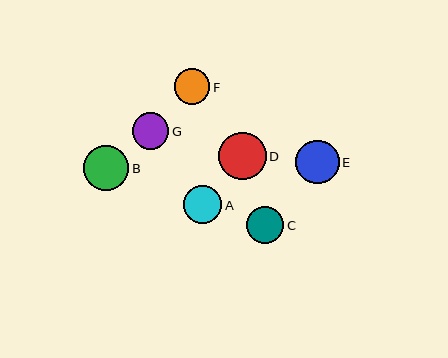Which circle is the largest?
Circle D is the largest with a size of approximately 48 pixels.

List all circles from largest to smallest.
From largest to smallest: D, B, E, A, C, G, F.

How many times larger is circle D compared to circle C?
Circle D is approximately 1.3 times the size of circle C.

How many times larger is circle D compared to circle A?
Circle D is approximately 1.3 times the size of circle A.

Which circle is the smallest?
Circle F is the smallest with a size of approximately 35 pixels.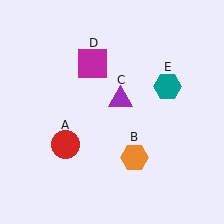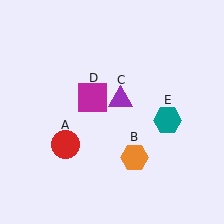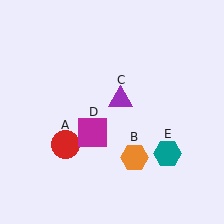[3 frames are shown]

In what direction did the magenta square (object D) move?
The magenta square (object D) moved down.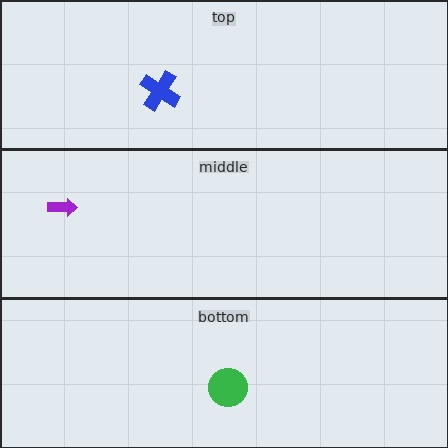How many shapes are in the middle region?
1.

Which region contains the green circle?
The bottom region.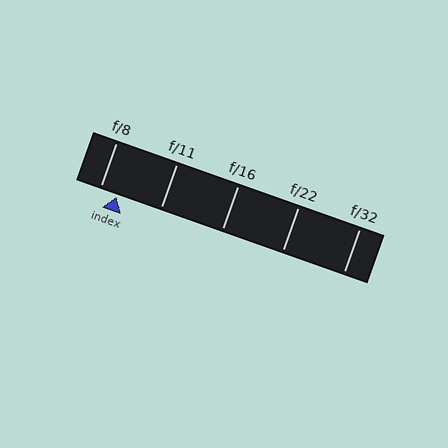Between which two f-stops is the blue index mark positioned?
The index mark is between f/8 and f/11.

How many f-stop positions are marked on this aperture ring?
There are 5 f-stop positions marked.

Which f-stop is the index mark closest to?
The index mark is closest to f/8.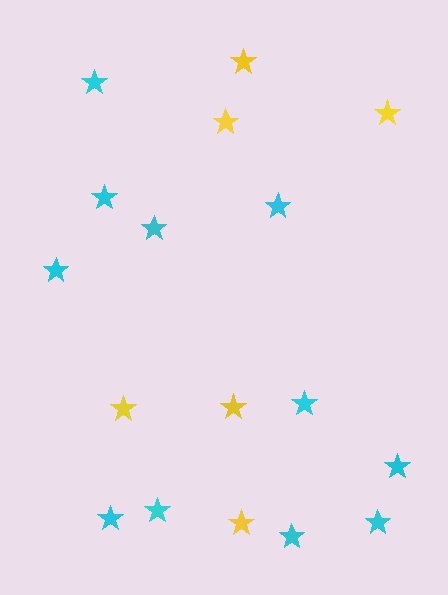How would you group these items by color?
There are 2 groups: one group of yellow stars (6) and one group of cyan stars (11).